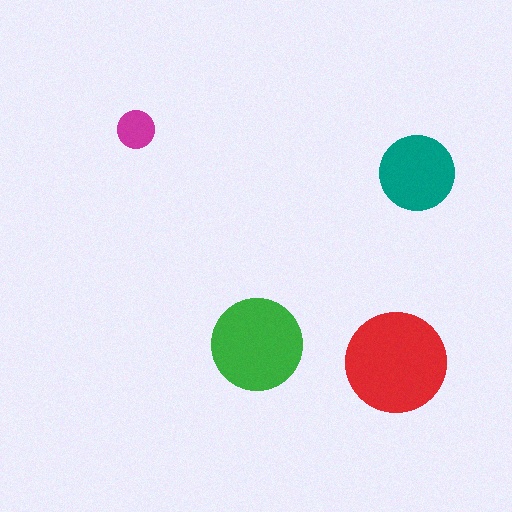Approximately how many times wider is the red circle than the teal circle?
About 1.5 times wider.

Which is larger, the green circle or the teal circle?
The green one.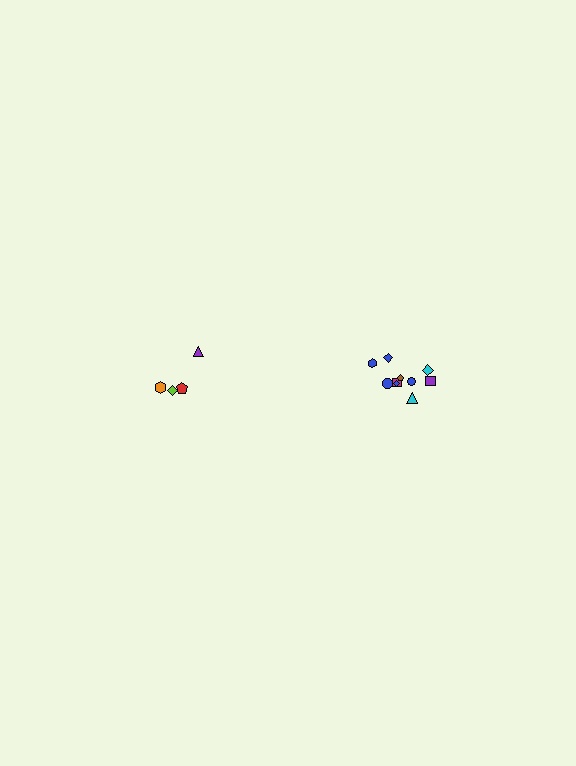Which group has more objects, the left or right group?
The right group.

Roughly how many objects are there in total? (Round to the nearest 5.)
Roughly 15 objects in total.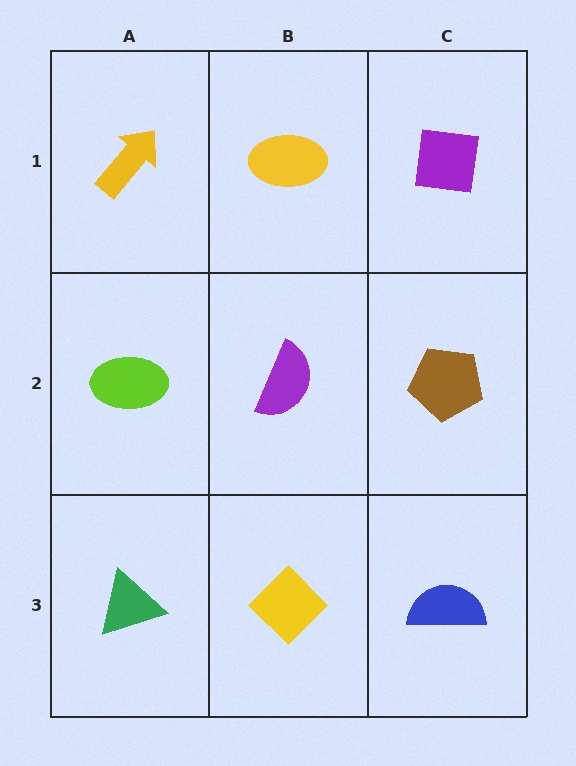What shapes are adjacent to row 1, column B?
A purple semicircle (row 2, column B), a yellow arrow (row 1, column A), a purple square (row 1, column C).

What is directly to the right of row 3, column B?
A blue semicircle.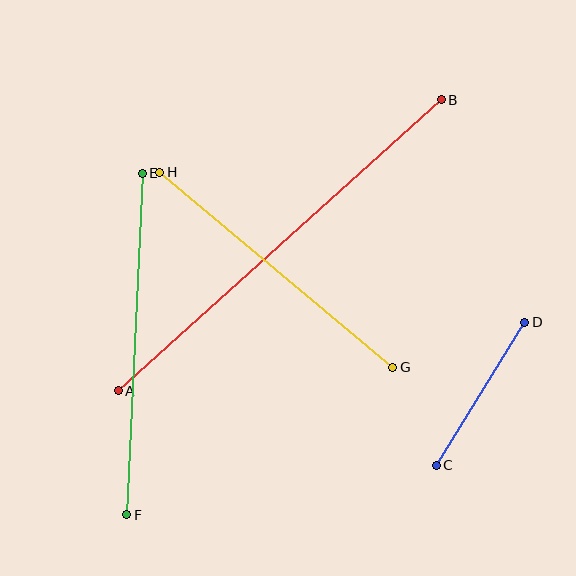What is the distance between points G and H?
The distance is approximately 304 pixels.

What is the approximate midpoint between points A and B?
The midpoint is at approximately (280, 245) pixels.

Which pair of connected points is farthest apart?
Points A and B are farthest apart.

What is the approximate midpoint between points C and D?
The midpoint is at approximately (481, 394) pixels.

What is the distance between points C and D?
The distance is approximately 168 pixels.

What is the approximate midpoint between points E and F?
The midpoint is at approximately (134, 344) pixels.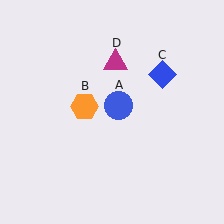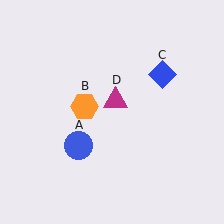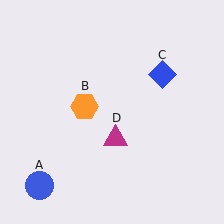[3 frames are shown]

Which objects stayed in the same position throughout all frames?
Orange hexagon (object B) and blue diamond (object C) remained stationary.